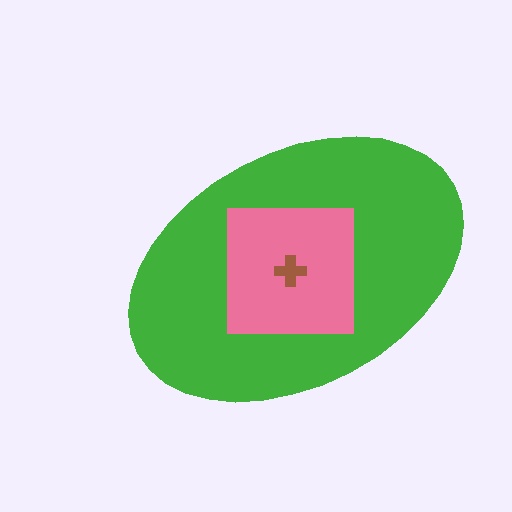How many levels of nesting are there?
3.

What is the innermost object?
The brown cross.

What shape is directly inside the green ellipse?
The pink square.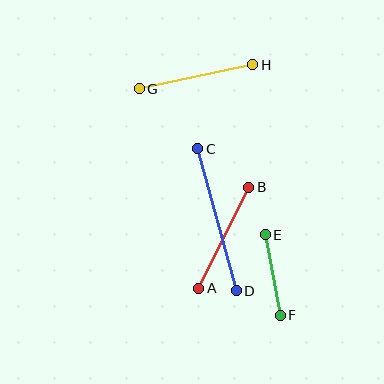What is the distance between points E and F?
The distance is approximately 82 pixels.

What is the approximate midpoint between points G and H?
The midpoint is at approximately (196, 77) pixels.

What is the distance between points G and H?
The distance is approximately 116 pixels.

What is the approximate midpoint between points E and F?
The midpoint is at approximately (273, 275) pixels.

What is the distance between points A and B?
The distance is approximately 113 pixels.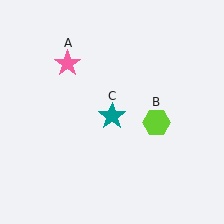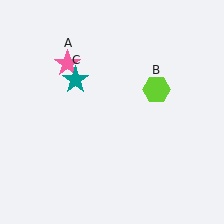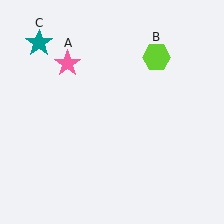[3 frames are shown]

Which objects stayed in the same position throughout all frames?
Pink star (object A) remained stationary.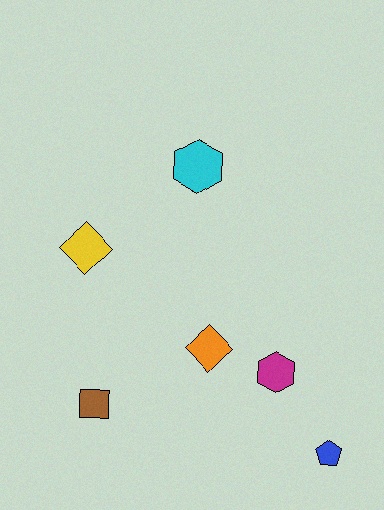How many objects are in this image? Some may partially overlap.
There are 6 objects.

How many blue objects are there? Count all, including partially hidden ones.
There is 1 blue object.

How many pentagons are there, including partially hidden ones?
There is 1 pentagon.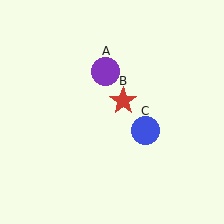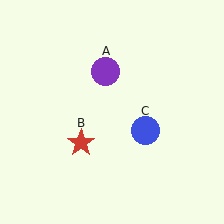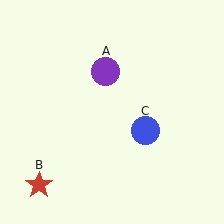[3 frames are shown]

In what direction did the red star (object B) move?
The red star (object B) moved down and to the left.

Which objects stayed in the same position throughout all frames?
Purple circle (object A) and blue circle (object C) remained stationary.